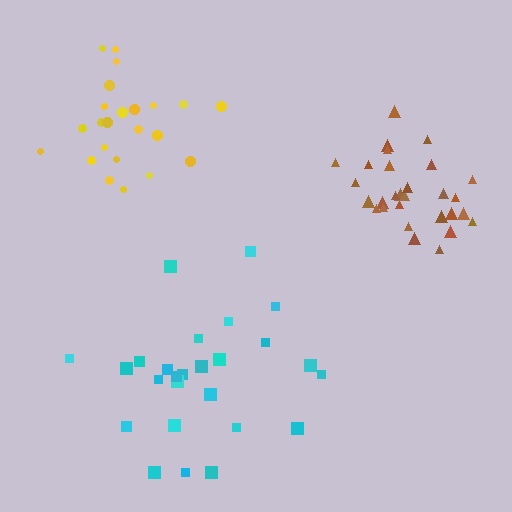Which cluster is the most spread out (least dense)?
Cyan.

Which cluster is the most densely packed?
Brown.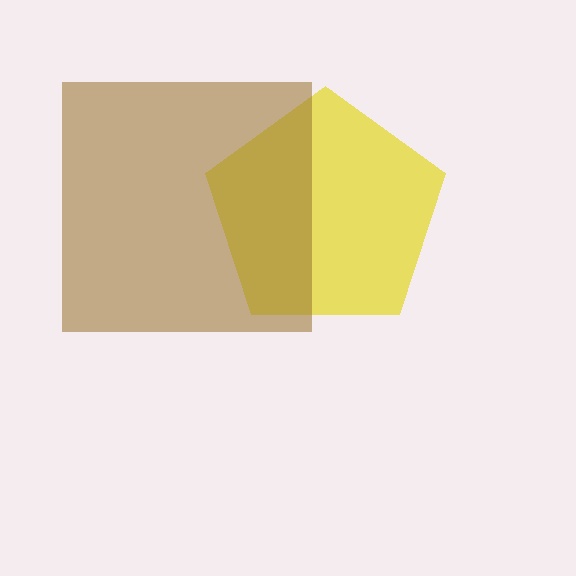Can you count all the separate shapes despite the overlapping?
Yes, there are 2 separate shapes.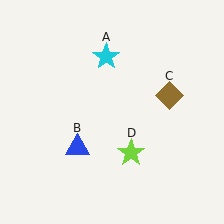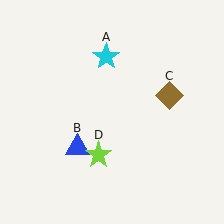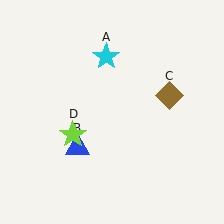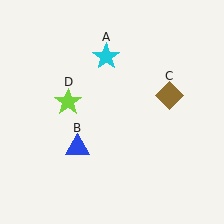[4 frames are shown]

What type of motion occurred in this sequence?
The lime star (object D) rotated clockwise around the center of the scene.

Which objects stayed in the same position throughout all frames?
Cyan star (object A) and blue triangle (object B) and brown diamond (object C) remained stationary.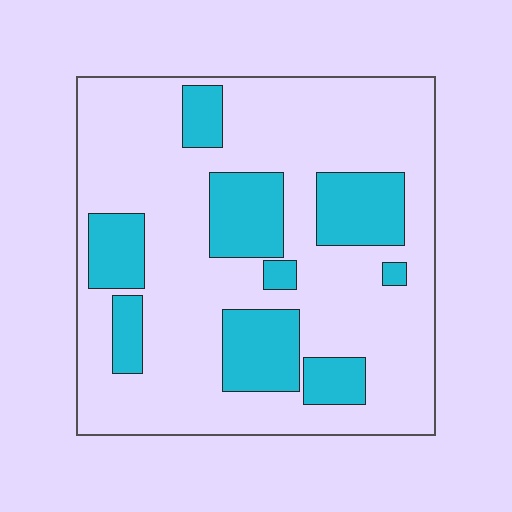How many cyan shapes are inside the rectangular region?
9.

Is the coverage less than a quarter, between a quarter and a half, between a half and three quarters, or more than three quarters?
Between a quarter and a half.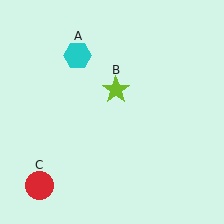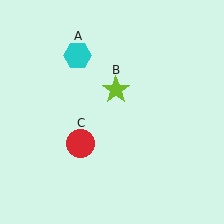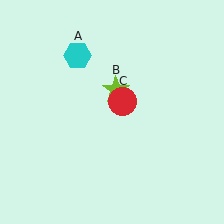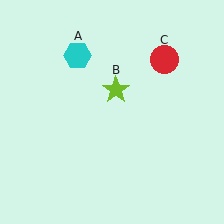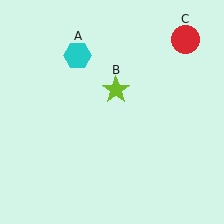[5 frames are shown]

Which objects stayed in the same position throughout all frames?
Cyan hexagon (object A) and lime star (object B) remained stationary.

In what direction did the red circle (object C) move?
The red circle (object C) moved up and to the right.